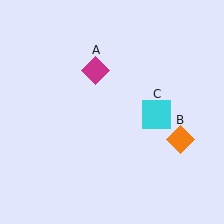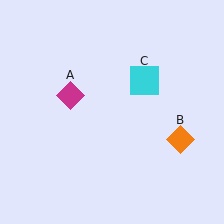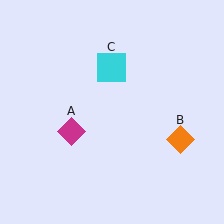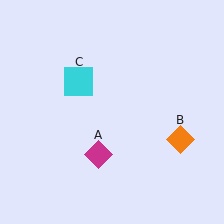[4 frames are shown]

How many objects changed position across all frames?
2 objects changed position: magenta diamond (object A), cyan square (object C).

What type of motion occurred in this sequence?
The magenta diamond (object A), cyan square (object C) rotated counterclockwise around the center of the scene.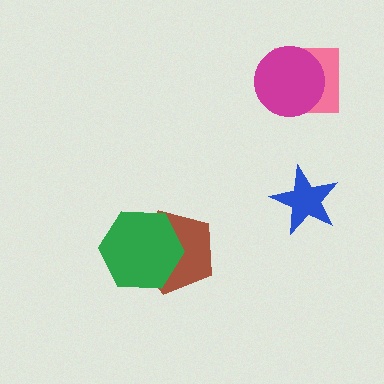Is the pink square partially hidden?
Yes, it is partially covered by another shape.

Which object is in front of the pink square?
The magenta circle is in front of the pink square.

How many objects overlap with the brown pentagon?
1 object overlaps with the brown pentagon.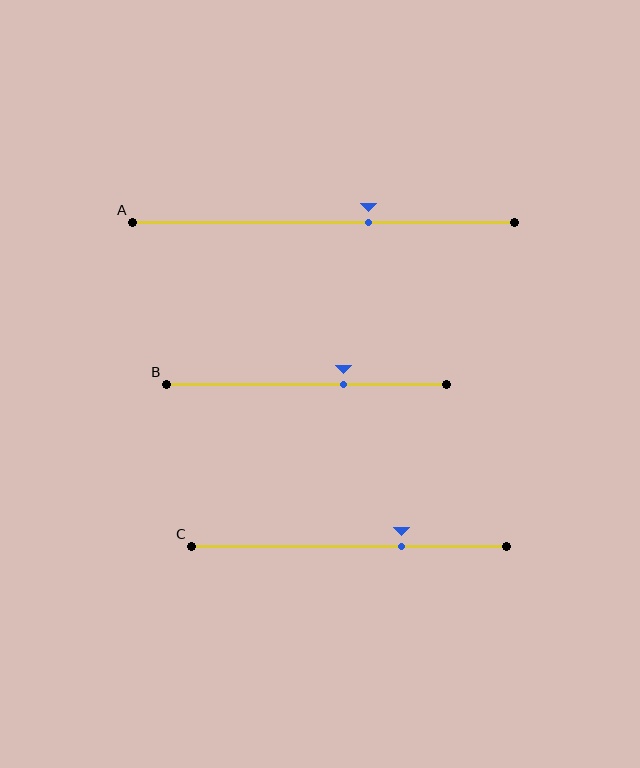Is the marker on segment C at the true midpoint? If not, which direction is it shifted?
No, the marker on segment C is shifted to the right by about 17% of the segment length.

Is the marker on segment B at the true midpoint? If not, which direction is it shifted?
No, the marker on segment B is shifted to the right by about 13% of the segment length.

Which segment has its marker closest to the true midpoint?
Segment A has its marker closest to the true midpoint.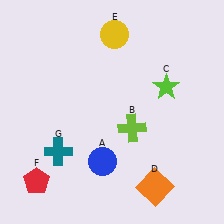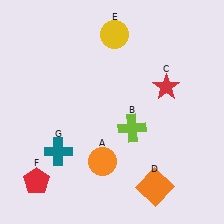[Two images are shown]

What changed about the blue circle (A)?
In Image 1, A is blue. In Image 2, it changed to orange.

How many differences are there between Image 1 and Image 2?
There are 2 differences between the two images.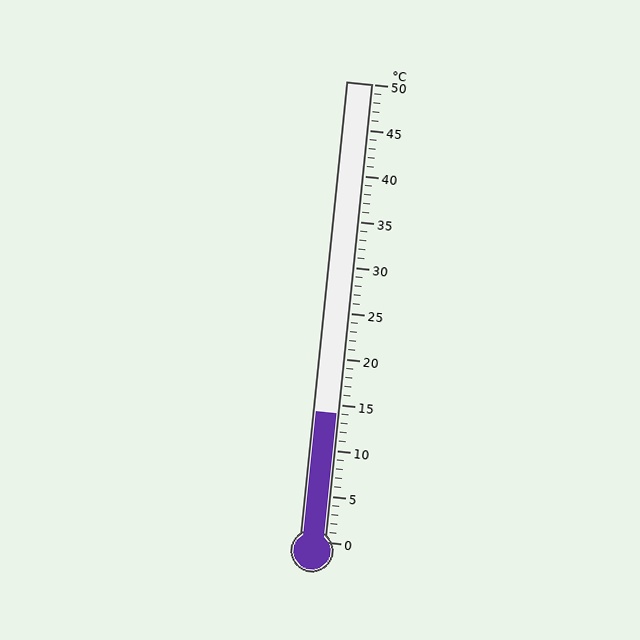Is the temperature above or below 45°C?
The temperature is below 45°C.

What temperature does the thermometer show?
The thermometer shows approximately 14°C.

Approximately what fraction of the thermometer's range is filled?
The thermometer is filled to approximately 30% of its range.